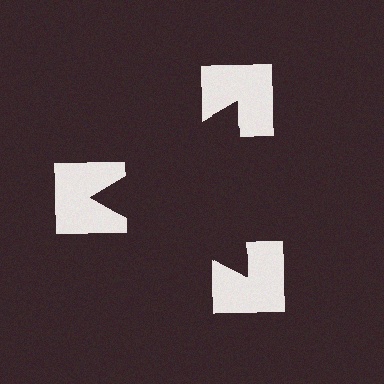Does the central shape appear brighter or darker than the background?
It typically appears slightly darker than the background, even though no actual brightness change is drawn.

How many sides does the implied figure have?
3 sides.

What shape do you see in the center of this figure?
An illusory triangle — its edges are inferred from the aligned wedge cuts in the notched squares, not physically drawn.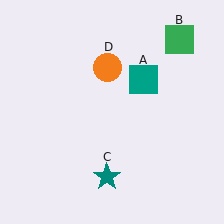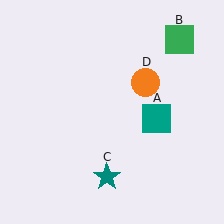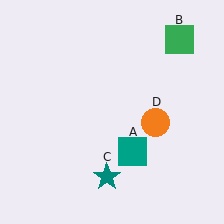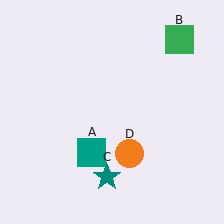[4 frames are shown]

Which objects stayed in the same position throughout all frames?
Green square (object B) and teal star (object C) remained stationary.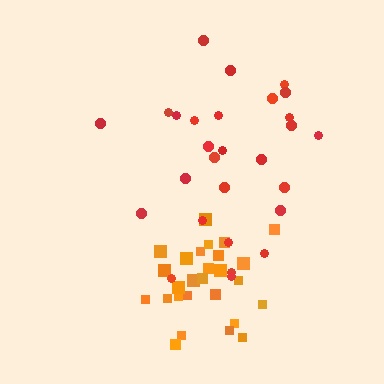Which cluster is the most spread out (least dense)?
Red.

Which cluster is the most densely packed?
Orange.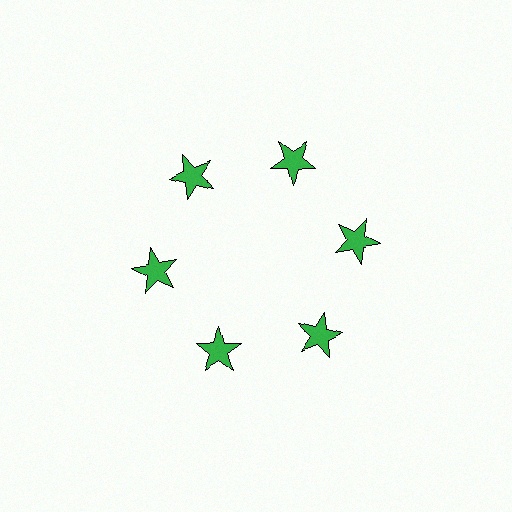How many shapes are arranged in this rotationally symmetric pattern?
There are 6 shapes, arranged in 6 groups of 1.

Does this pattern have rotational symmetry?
Yes, this pattern has 6-fold rotational symmetry. It looks the same after rotating 60 degrees around the center.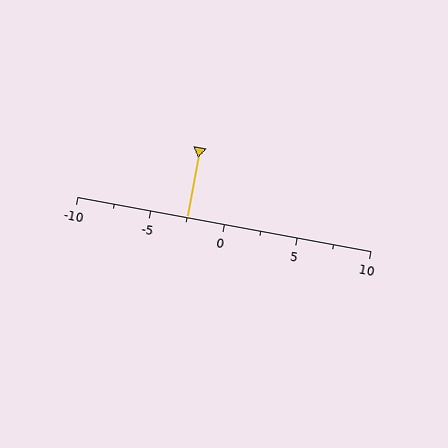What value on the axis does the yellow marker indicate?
The marker indicates approximately -2.5.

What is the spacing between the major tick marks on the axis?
The major ticks are spaced 5 apart.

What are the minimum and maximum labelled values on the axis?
The axis runs from -10 to 10.